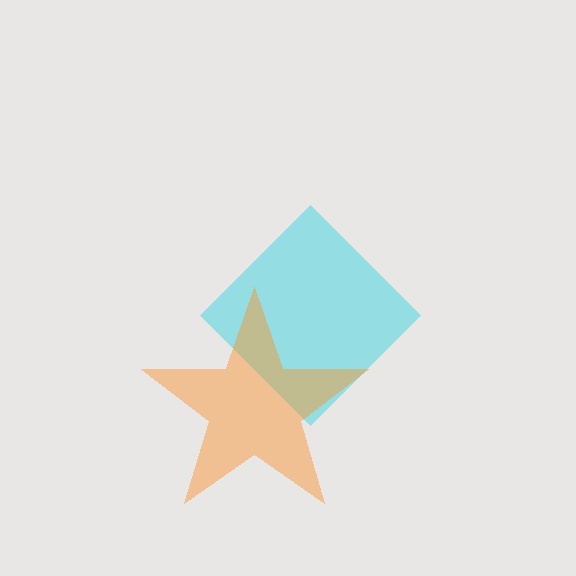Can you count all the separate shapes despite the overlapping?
Yes, there are 2 separate shapes.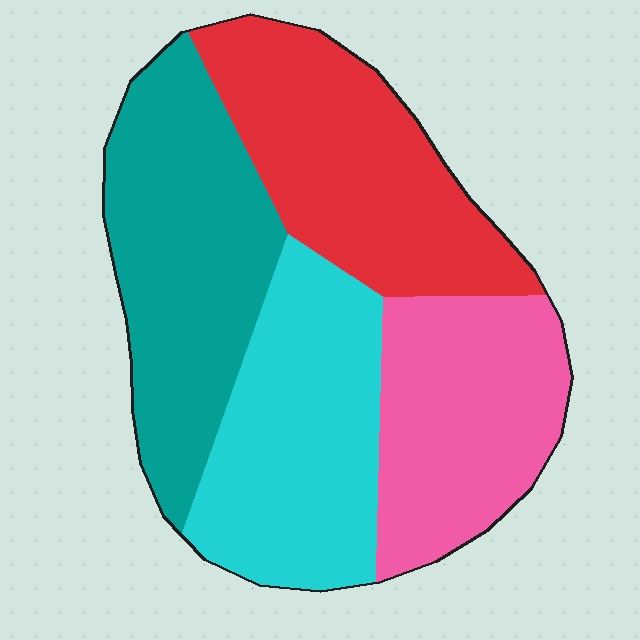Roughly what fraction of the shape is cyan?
Cyan covers around 25% of the shape.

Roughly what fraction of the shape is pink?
Pink takes up about one fifth (1/5) of the shape.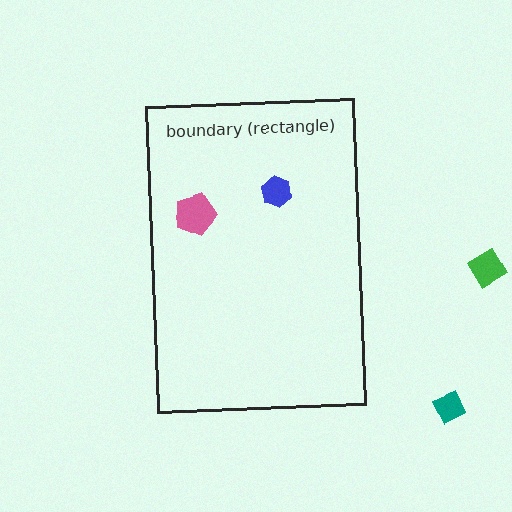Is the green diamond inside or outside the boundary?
Outside.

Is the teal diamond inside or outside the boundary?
Outside.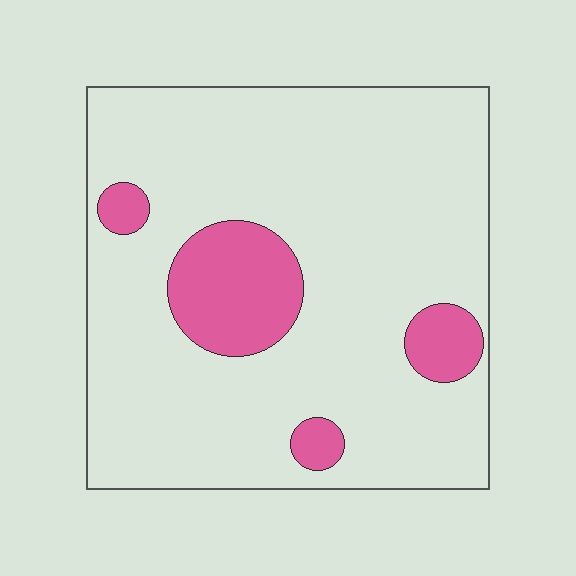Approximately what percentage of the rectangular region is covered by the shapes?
Approximately 15%.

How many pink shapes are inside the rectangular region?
4.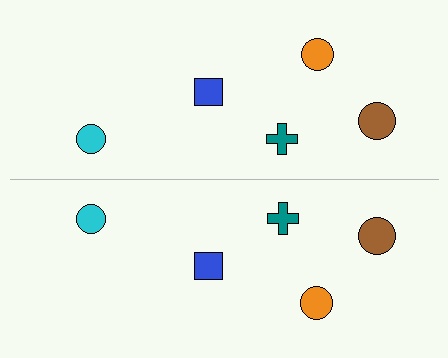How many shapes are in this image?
There are 10 shapes in this image.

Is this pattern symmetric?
Yes, this pattern has bilateral (reflection) symmetry.